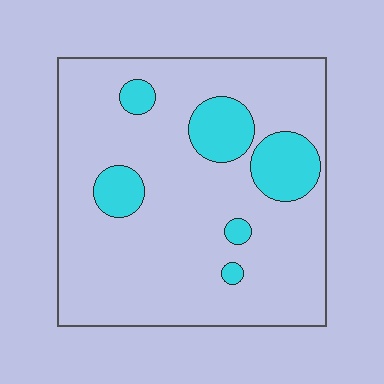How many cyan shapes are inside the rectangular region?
6.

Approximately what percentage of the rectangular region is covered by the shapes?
Approximately 15%.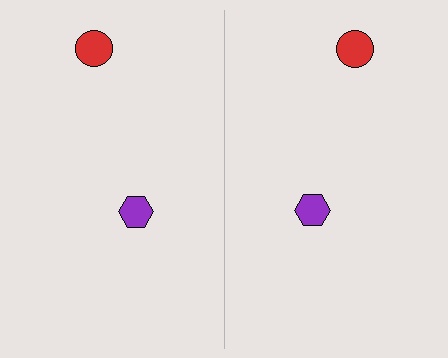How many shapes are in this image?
There are 4 shapes in this image.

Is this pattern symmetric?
Yes, this pattern has bilateral (reflection) symmetry.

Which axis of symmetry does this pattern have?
The pattern has a vertical axis of symmetry running through the center of the image.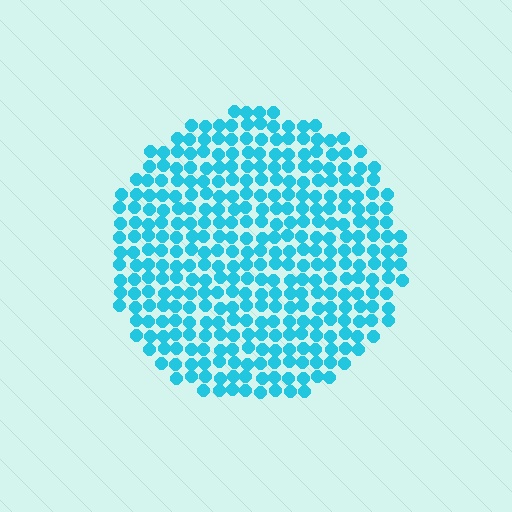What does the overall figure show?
The overall figure shows a circle.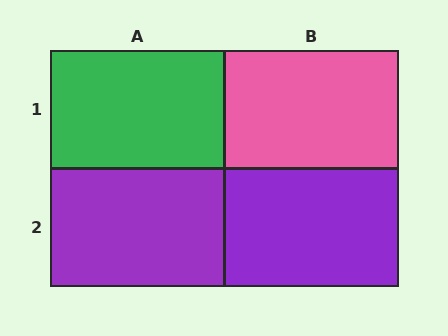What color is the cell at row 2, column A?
Purple.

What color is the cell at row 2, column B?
Purple.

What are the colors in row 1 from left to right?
Green, pink.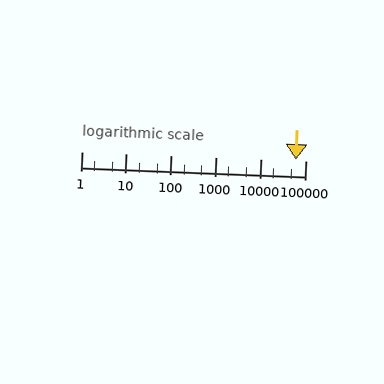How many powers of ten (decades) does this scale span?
The scale spans 5 decades, from 1 to 100000.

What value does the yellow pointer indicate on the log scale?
The pointer indicates approximately 61000.